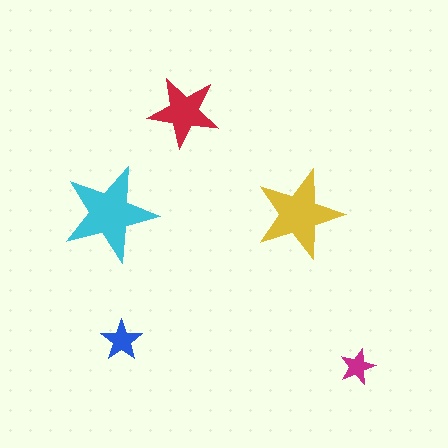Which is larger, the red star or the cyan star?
The cyan one.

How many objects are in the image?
There are 5 objects in the image.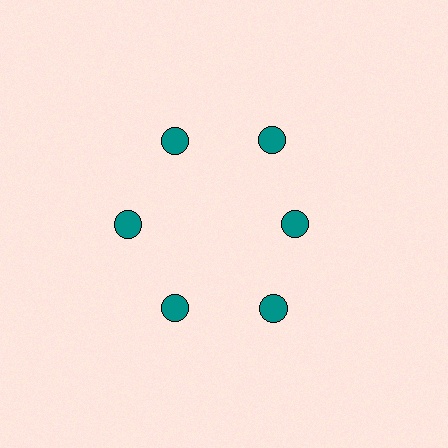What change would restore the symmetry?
The symmetry would be restored by moving it outward, back onto the ring so that all 6 circles sit at equal angles and equal distance from the center.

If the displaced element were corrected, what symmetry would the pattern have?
It would have 6-fold rotational symmetry — the pattern would map onto itself every 60 degrees.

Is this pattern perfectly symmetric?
No. The 6 teal circles are arranged in a ring, but one element near the 3 o'clock position is pulled inward toward the center, breaking the 6-fold rotational symmetry.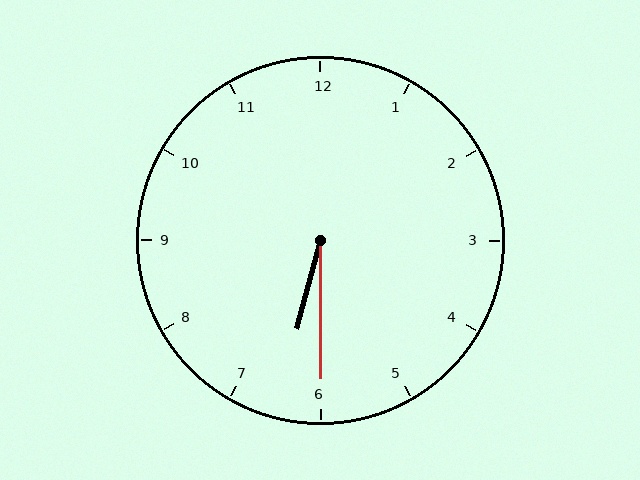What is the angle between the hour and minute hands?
Approximately 15 degrees.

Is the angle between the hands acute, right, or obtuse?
It is acute.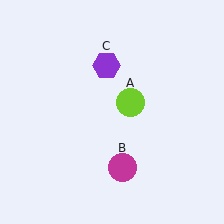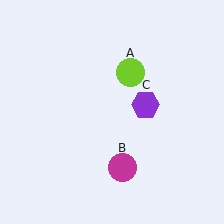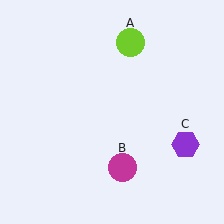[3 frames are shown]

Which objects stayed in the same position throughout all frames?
Magenta circle (object B) remained stationary.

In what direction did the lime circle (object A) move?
The lime circle (object A) moved up.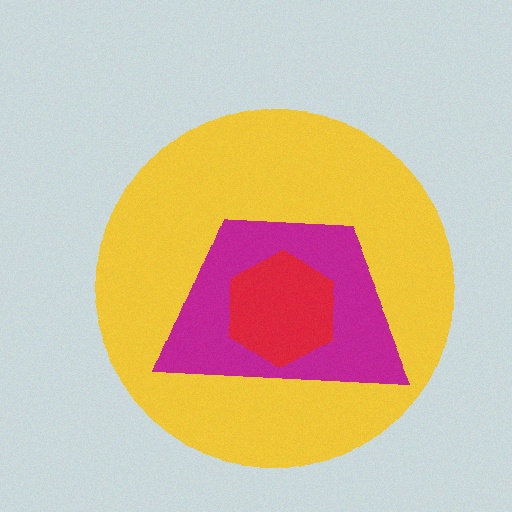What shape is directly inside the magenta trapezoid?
The red hexagon.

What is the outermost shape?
The yellow circle.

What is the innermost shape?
The red hexagon.